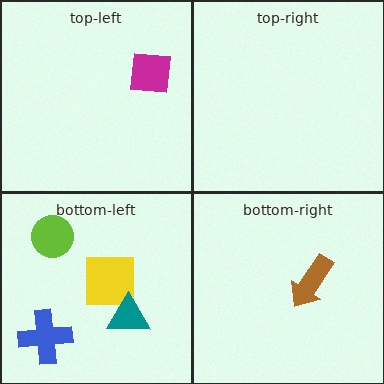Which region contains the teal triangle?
The bottom-left region.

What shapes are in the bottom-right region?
The brown arrow.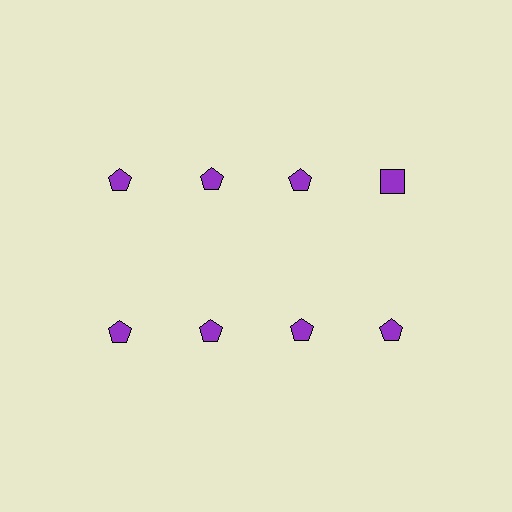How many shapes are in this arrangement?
There are 8 shapes arranged in a grid pattern.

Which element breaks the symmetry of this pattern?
The purple square in the top row, second from right column breaks the symmetry. All other shapes are purple pentagons.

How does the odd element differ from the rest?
It has a different shape: square instead of pentagon.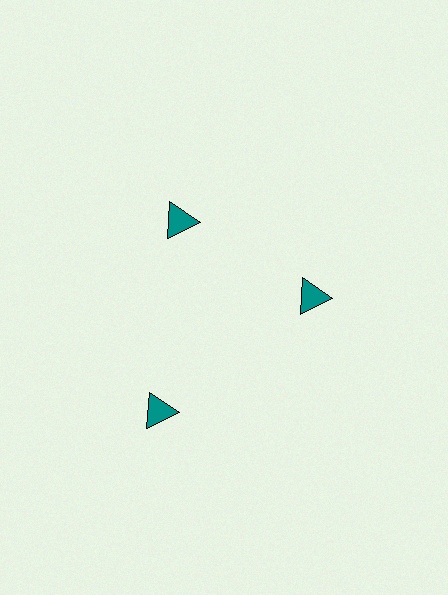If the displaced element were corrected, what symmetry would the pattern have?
It would have 3-fold rotational symmetry — the pattern would map onto itself every 120 degrees.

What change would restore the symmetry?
The symmetry would be restored by moving it inward, back onto the ring so that all 3 triangles sit at equal angles and equal distance from the center.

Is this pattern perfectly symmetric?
No. The 3 teal triangles are arranged in a ring, but one element near the 7 o'clock position is pushed outward from the center, breaking the 3-fold rotational symmetry.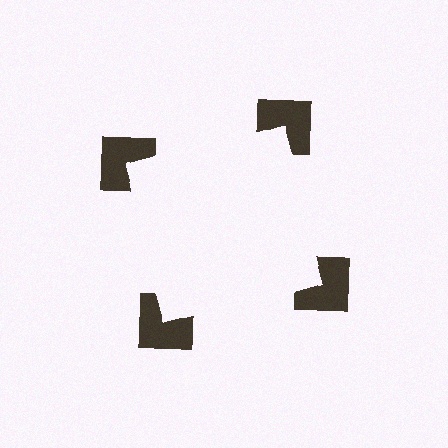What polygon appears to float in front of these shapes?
An illusory square — its edges are inferred from the aligned wedge cuts in the notched squares, not physically drawn.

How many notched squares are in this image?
There are 4 — one at each vertex of the illusory square.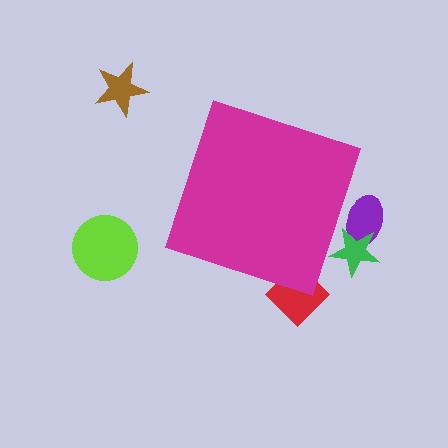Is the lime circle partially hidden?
No, the lime circle is fully visible.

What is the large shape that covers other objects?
A magenta diamond.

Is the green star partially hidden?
Yes, the green star is partially hidden behind the magenta diamond.